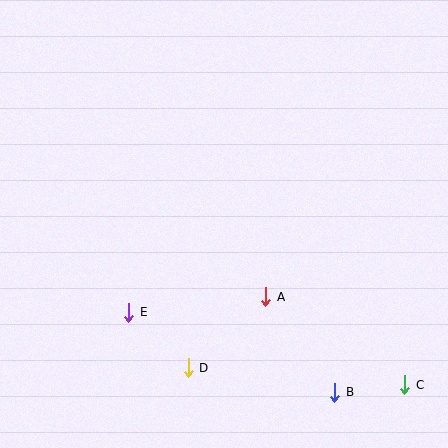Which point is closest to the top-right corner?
Point A is closest to the top-right corner.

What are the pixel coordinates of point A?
Point A is at (266, 297).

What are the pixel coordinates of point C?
Point C is at (405, 385).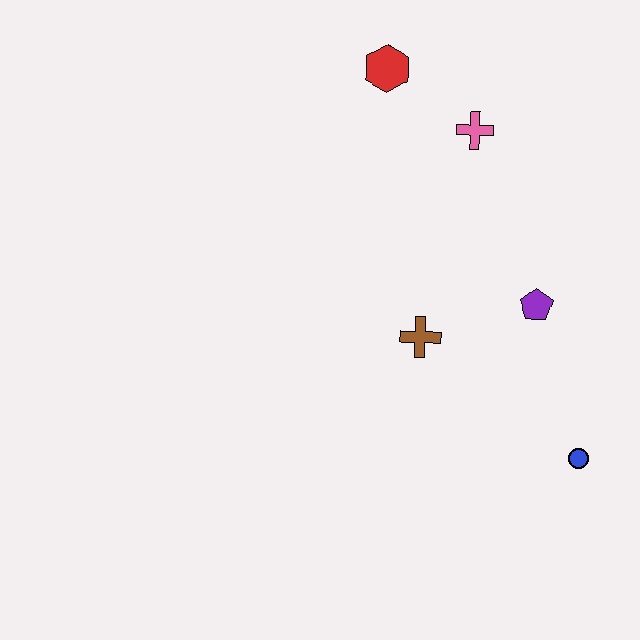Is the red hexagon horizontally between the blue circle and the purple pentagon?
No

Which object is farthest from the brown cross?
The red hexagon is farthest from the brown cross.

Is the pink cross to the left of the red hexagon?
No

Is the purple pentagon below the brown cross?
No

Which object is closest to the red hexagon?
The pink cross is closest to the red hexagon.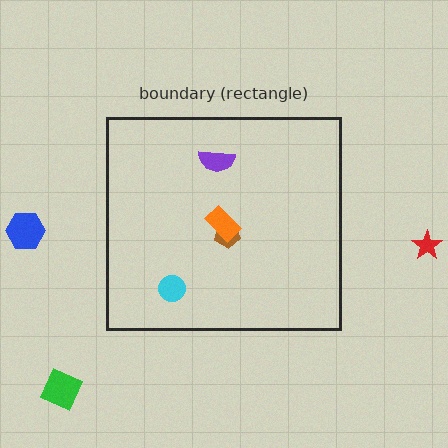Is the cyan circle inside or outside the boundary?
Inside.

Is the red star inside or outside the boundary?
Outside.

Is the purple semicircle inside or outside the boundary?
Inside.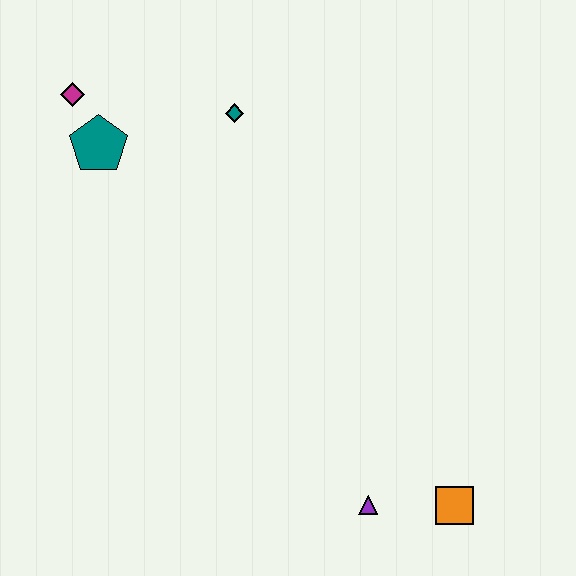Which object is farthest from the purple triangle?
The magenta diamond is farthest from the purple triangle.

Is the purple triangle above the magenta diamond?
No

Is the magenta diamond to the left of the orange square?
Yes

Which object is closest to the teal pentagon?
The magenta diamond is closest to the teal pentagon.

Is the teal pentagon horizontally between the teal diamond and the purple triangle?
No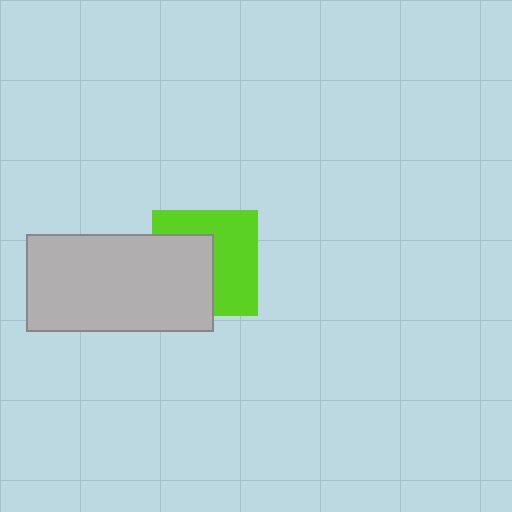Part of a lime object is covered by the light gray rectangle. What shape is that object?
It is a square.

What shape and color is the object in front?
The object in front is a light gray rectangle.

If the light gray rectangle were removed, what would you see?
You would see the complete lime square.